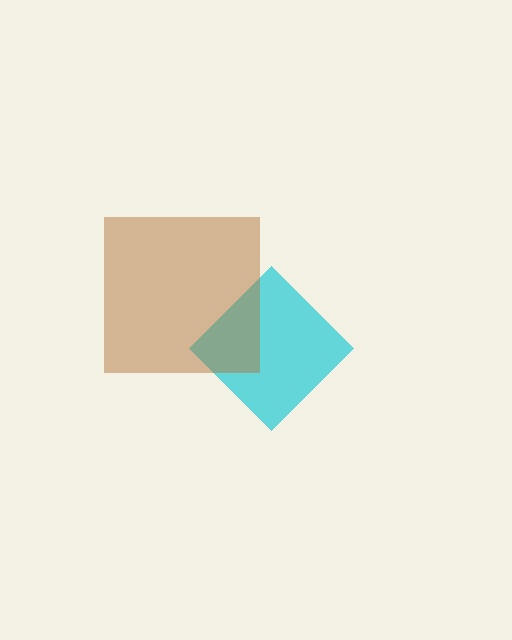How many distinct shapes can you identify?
There are 2 distinct shapes: a cyan diamond, a brown square.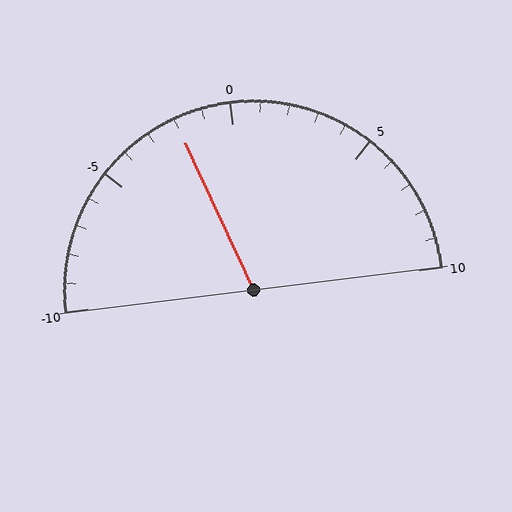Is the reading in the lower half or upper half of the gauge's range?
The reading is in the lower half of the range (-10 to 10).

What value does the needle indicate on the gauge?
The needle indicates approximately -2.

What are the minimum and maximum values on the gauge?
The gauge ranges from -10 to 10.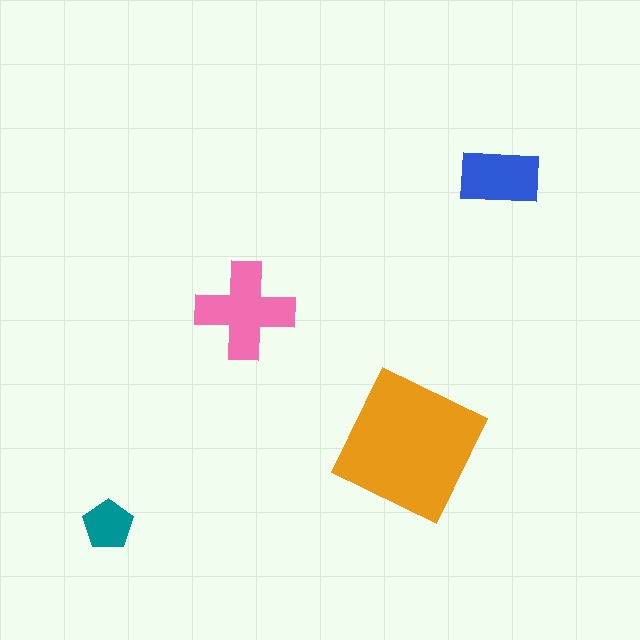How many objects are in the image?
There are 4 objects in the image.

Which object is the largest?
The orange square.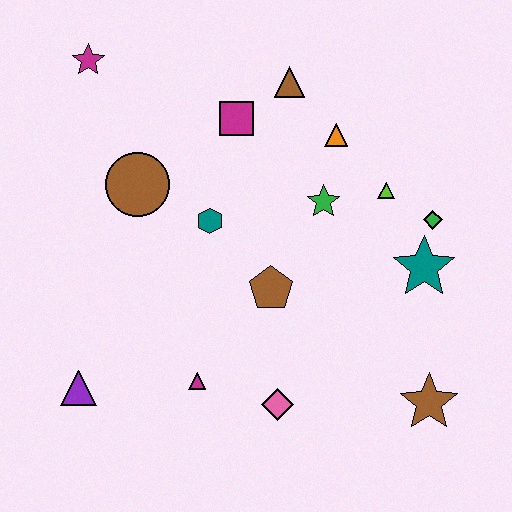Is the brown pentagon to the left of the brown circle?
No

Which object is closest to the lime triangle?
The green diamond is closest to the lime triangle.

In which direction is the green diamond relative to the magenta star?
The green diamond is to the right of the magenta star.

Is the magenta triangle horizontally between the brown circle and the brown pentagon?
Yes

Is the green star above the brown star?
Yes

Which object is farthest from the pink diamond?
The magenta star is farthest from the pink diamond.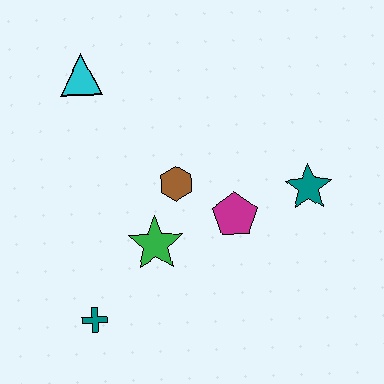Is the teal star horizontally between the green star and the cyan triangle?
No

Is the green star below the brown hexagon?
Yes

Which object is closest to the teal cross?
The green star is closest to the teal cross.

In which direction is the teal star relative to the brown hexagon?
The teal star is to the right of the brown hexagon.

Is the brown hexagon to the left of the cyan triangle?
No